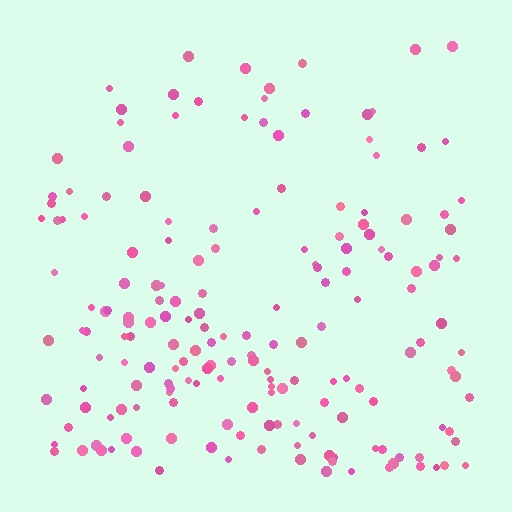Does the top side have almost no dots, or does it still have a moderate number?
Still a moderate number, just noticeably fewer than the bottom.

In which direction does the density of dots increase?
From top to bottom, with the bottom side densest.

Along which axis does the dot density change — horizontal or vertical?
Vertical.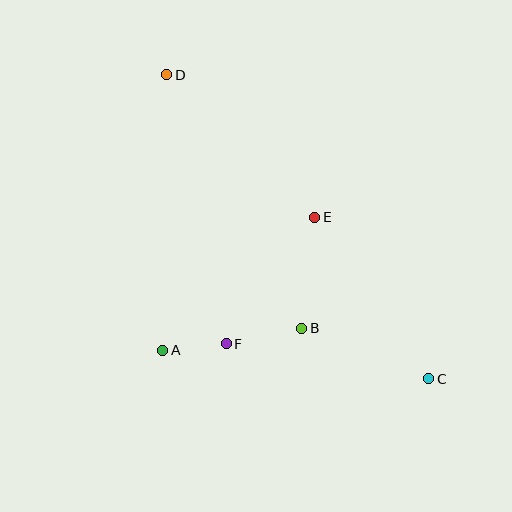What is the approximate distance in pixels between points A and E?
The distance between A and E is approximately 202 pixels.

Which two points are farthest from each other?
Points C and D are farthest from each other.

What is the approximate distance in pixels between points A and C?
The distance between A and C is approximately 268 pixels.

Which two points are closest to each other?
Points A and F are closest to each other.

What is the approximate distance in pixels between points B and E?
The distance between B and E is approximately 112 pixels.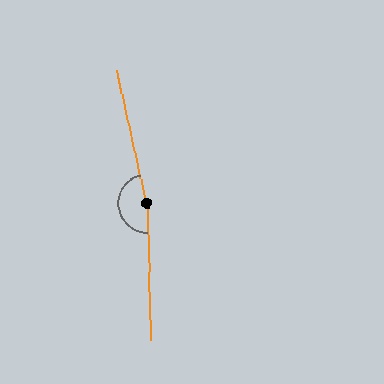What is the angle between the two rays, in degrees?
Approximately 169 degrees.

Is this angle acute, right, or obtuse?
It is obtuse.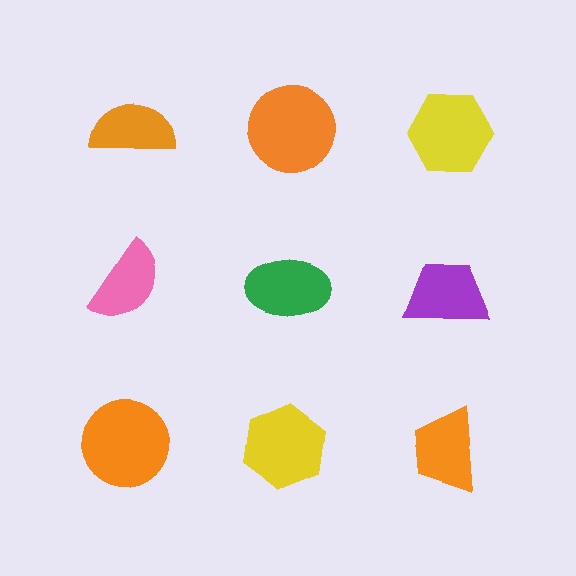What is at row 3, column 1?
An orange circle.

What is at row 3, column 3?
An orange trapezoid.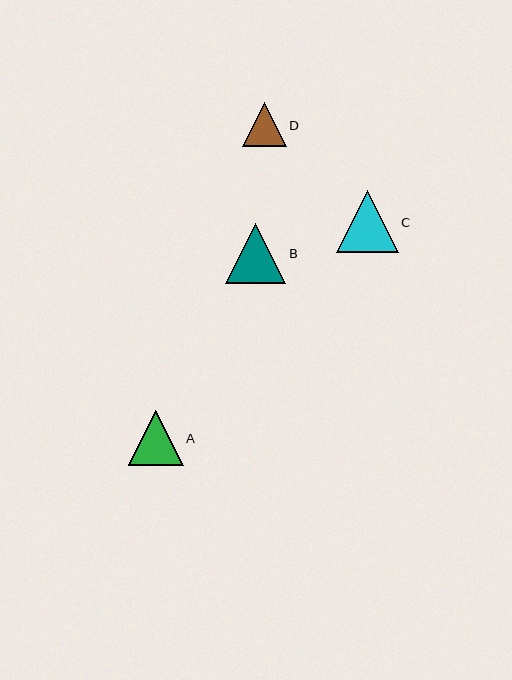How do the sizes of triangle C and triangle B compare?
Triangle C and triangle B are approximately the same size.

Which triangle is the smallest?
Triangle D is the smallest with a size of approximately 44 pixels.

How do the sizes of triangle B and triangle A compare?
Triangle B and triangle A are approximately the same size.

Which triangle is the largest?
Triangle C is the largest with a size of approximately 62 pixels.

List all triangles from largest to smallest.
From largest to smallest: C, B, A, D.